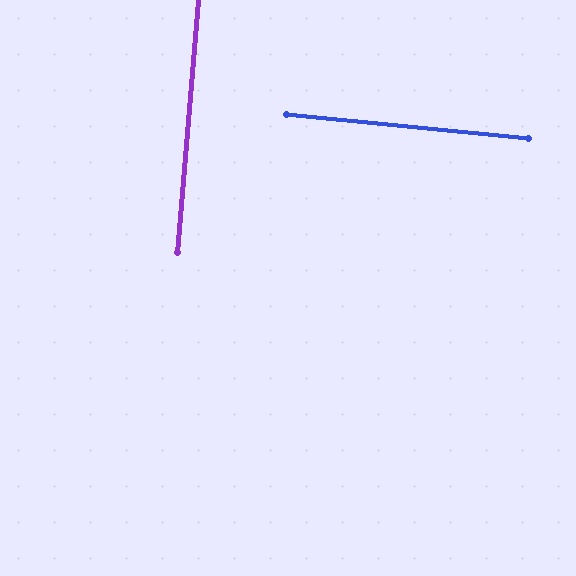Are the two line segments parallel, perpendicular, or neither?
Perpendicular — they meet at approximately 89°.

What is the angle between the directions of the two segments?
Approximately 89 degrees.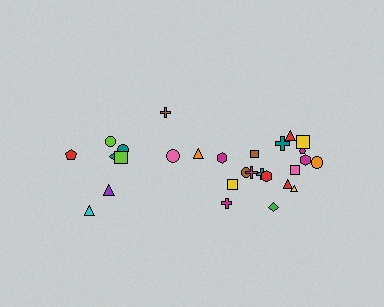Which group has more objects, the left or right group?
The right group.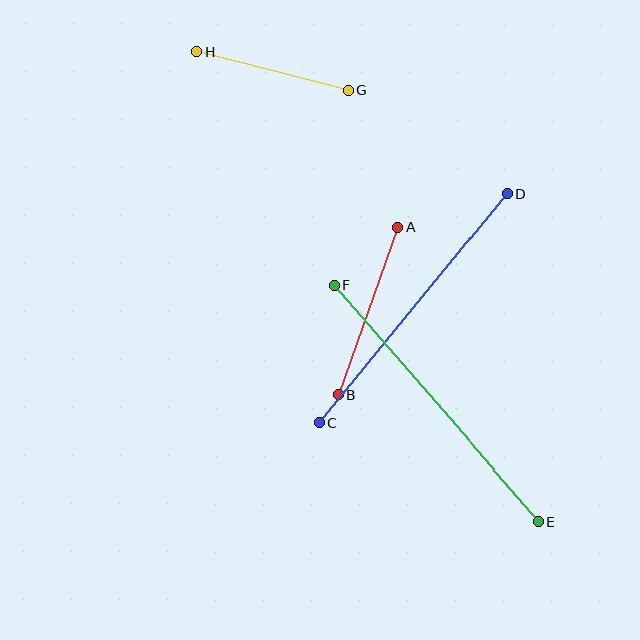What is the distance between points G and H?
The distance is approximately 156 pixels.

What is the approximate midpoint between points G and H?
The midpoint is at approximately (272, 71) pixels.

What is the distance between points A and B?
The distance is approximately 178 pixels.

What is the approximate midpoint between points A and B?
The midpoint is at approximately (368, 311) pixels.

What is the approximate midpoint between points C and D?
The midpoint is at approximately (413, 308) pixels.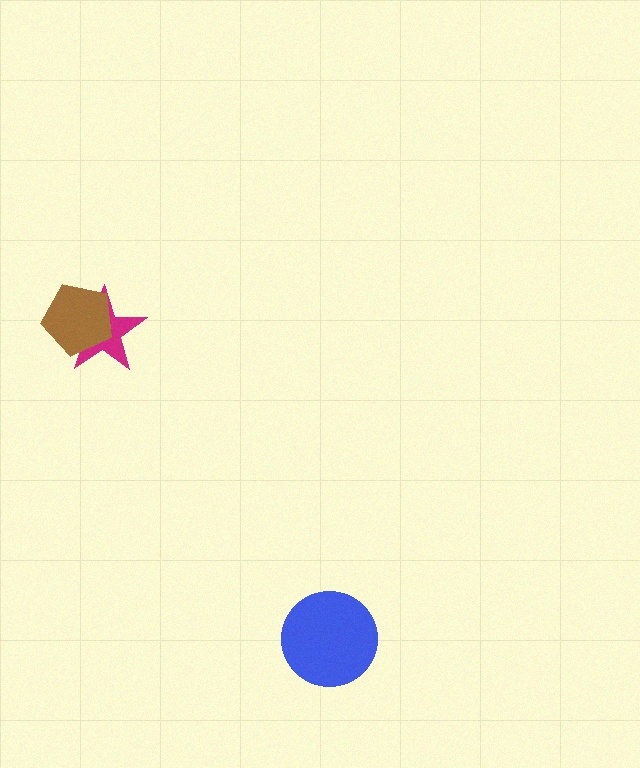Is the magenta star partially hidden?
Yes, it is partially covered by another shape.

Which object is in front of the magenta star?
The brown pentagon is in front of the magenta star.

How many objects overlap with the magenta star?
1 object overlaps with the magenta star.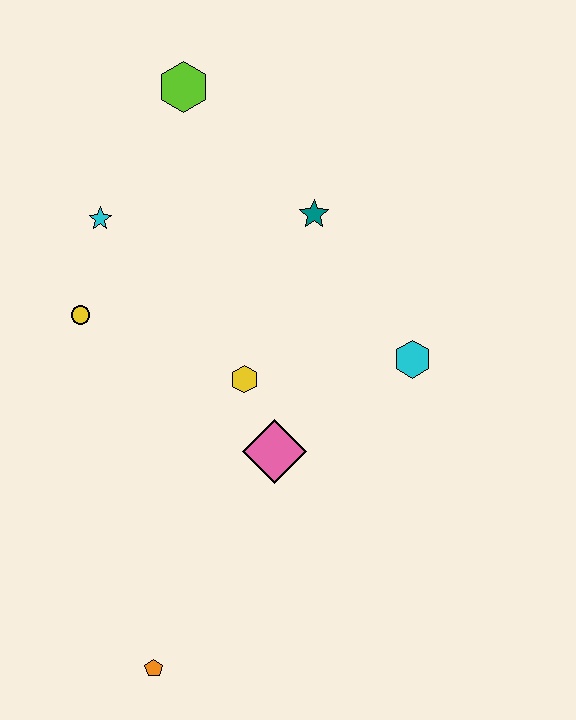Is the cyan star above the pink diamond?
Yes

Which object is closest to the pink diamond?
The yellow hexagon is closest to the pink diamond.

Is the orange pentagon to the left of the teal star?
Yes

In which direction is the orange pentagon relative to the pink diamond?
The orange pentagon is below the pink diamond.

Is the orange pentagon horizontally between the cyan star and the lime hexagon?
Yes